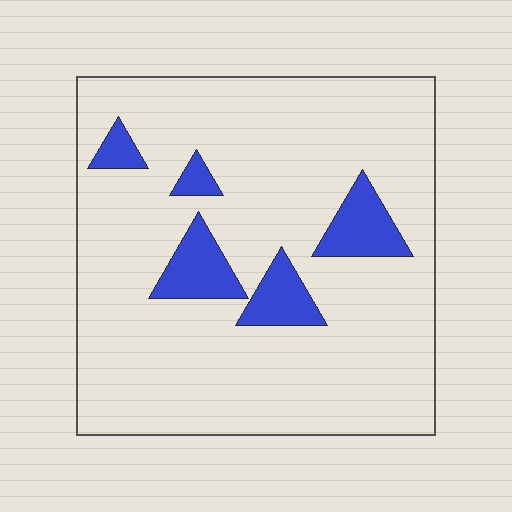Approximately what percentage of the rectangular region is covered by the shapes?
Approximately 10%.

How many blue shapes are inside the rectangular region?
5.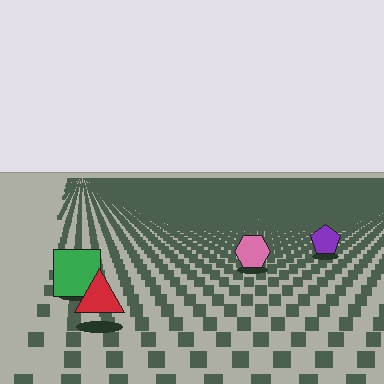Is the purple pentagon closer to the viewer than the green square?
No. The green square is closer — you can tell from the texture gradient: the ground texture is coarser near it.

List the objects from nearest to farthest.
From nearest to farthest: the red triangle, the green square, the pink hexagon, the purple pentagon.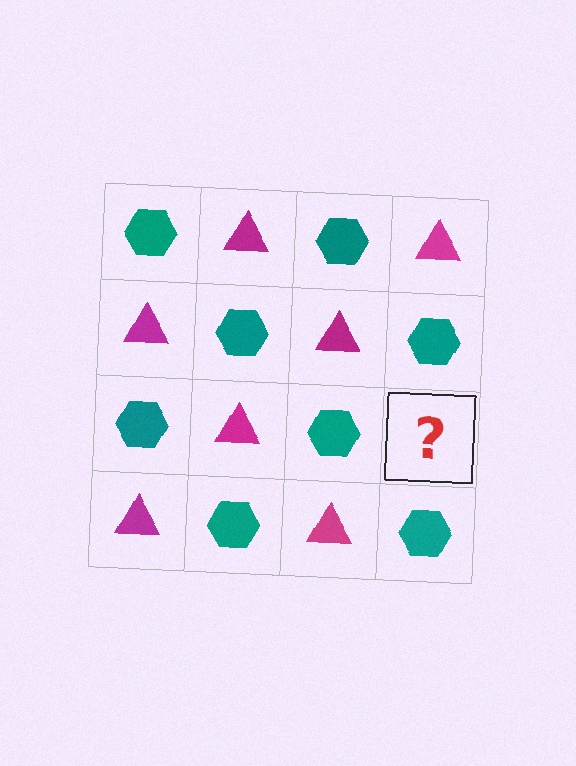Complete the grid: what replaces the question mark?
The question mark should be replaced with a magenta triangle.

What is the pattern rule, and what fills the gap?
The rule is that it alternates teal hexagon and magenta triangle in a checkerboard pattern. The gap should be filled with a magenta triangle.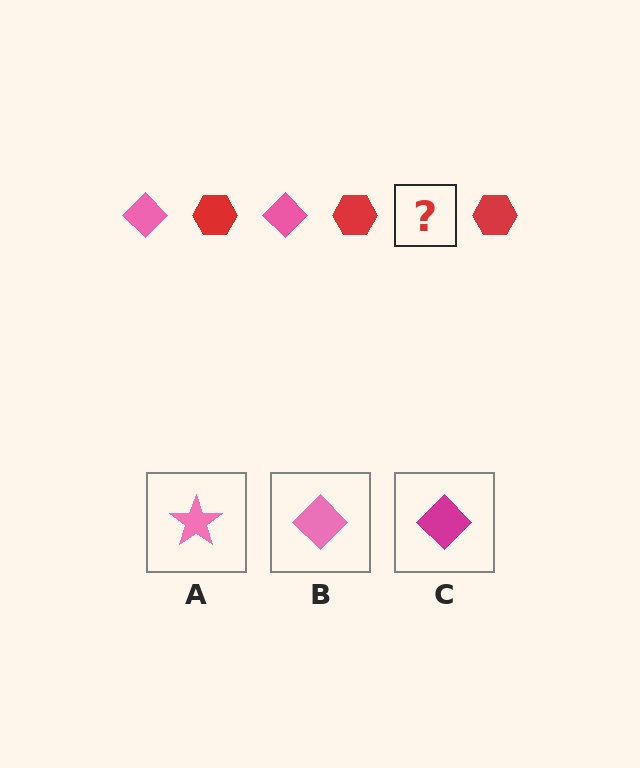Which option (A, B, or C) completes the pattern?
B.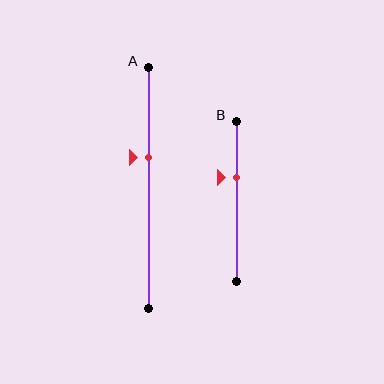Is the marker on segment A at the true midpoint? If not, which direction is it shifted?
No, the marker on segment A is shifted upward by about 13% of the segment length.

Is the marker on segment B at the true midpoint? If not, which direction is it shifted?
No, the marker on segment B is shifted upward by about 15% of the segment length.